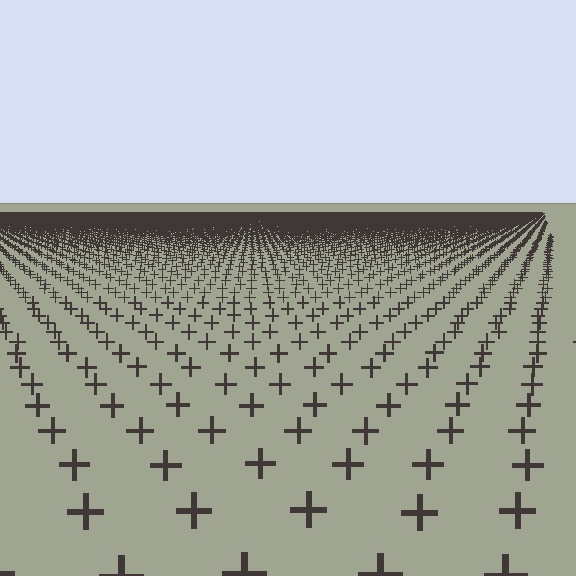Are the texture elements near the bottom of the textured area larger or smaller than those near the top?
Larger. Near the bottom, elements are closer to the viewer and appear at a bigger on-screen size.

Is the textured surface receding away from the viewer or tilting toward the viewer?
The surface is receding away from the viewer. Texture elements get smaller and denser toward the top.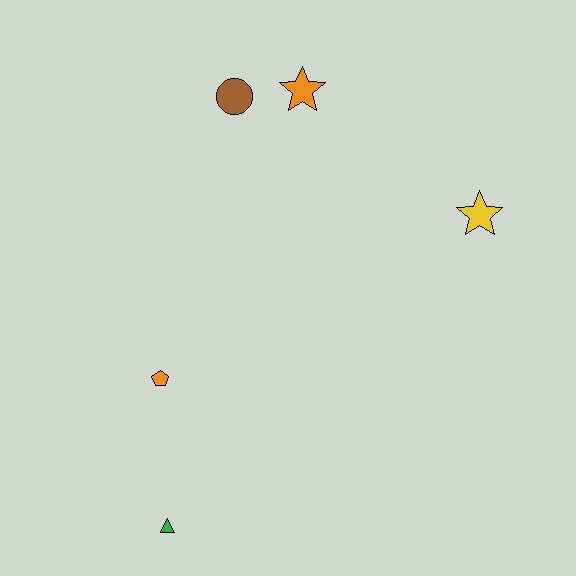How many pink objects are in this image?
There are no pink objects.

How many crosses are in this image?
There are no crosses.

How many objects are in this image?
There are 5 objects.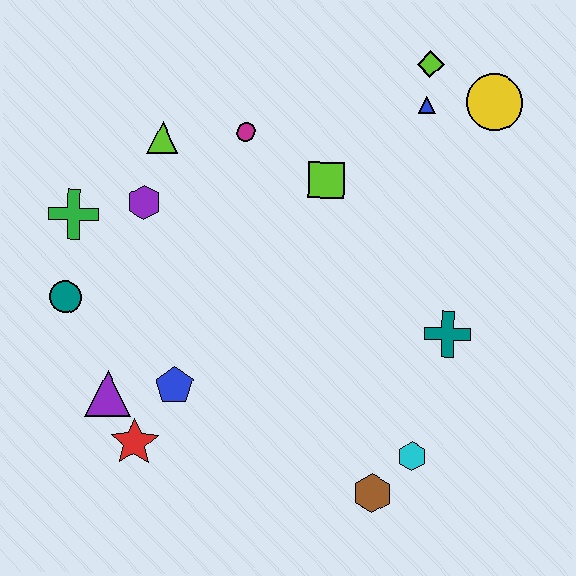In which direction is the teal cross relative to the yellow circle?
The teal cross is below the yellow circle.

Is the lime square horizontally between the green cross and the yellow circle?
Yes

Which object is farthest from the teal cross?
The green cross is farthest from the teal cross.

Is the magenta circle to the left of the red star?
No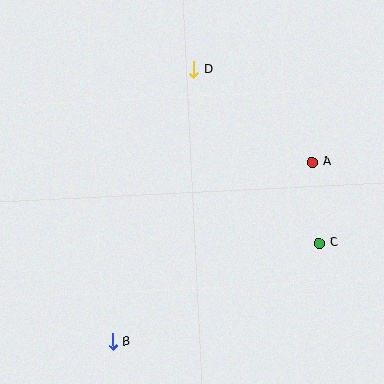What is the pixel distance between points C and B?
The distance between C and B is 229 pixels.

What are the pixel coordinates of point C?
Point C is at (319, 243).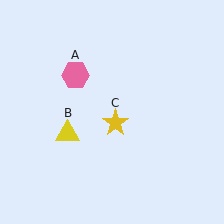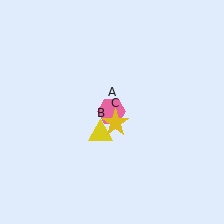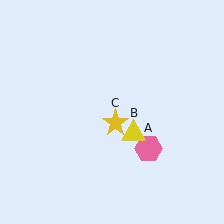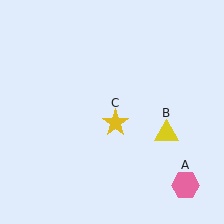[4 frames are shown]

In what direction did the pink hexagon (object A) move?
The pink hexagon (object A) moved down and to the right.